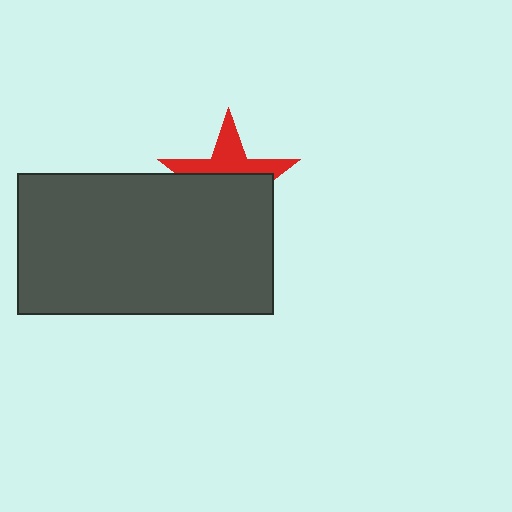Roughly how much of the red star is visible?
A small part of it is visible (roughly 41%).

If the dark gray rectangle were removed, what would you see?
You would see the complete red star.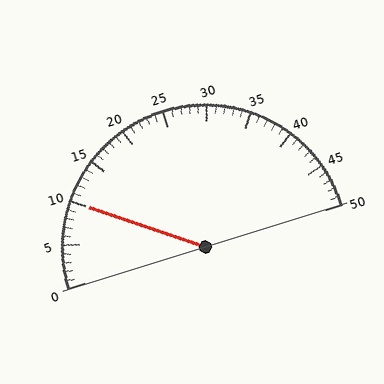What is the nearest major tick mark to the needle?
The nearest major tick mark is 10.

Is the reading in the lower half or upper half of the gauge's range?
The reading is in the lower half of the range (0 to 50).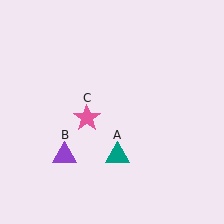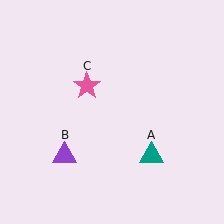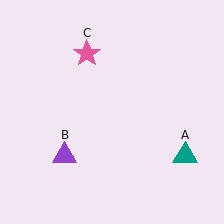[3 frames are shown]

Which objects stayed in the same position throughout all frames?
Purple triangle (object B) remained stationary.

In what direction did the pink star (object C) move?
The pink star (object C) moved up.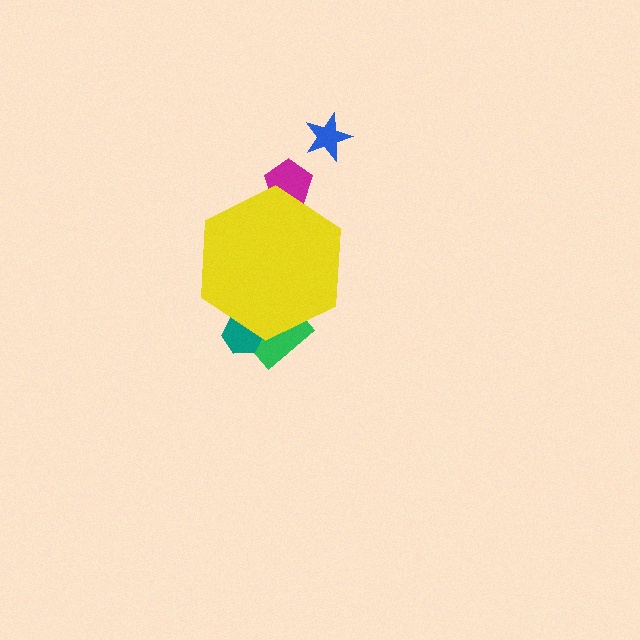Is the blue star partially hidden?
No, the blue star is fully visible.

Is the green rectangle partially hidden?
Yes, the green rectangle is partially hidden behind the yellow hexagon.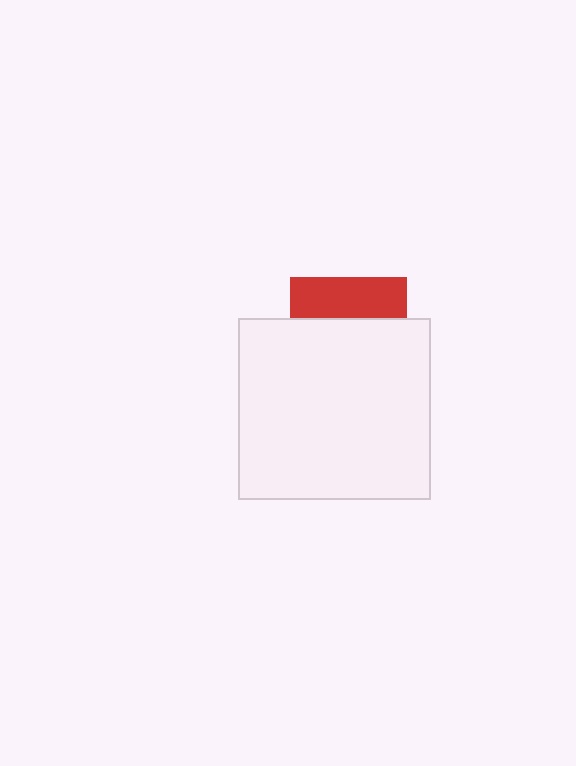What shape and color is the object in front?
The object in front is a white rectangle.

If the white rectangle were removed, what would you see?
You would see the complete red square.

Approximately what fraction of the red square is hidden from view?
Roughly 66% of the red square is hidden behind the white rectangle.